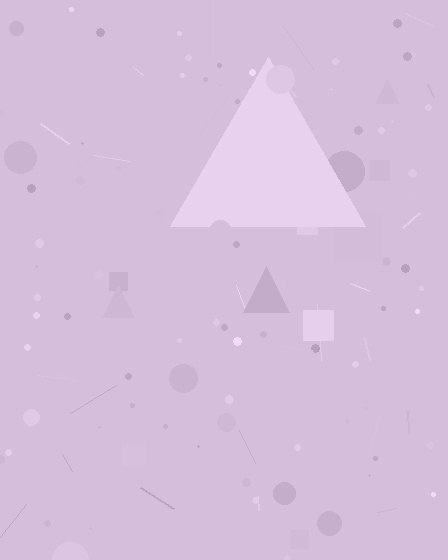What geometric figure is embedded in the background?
A triangle is embedded in the background.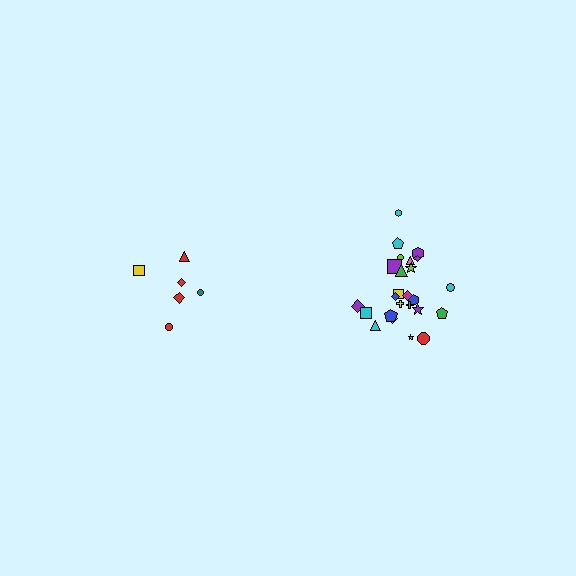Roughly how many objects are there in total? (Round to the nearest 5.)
Roughly 30 objects in total.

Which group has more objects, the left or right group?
The right group.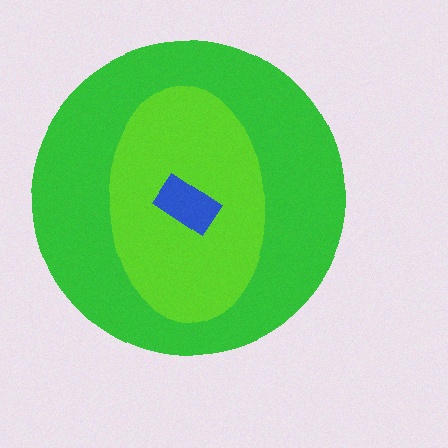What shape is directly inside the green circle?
The lime ellipse.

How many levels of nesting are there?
3.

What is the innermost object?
The blue rectangle.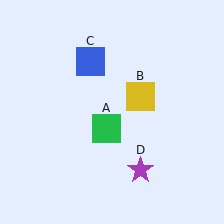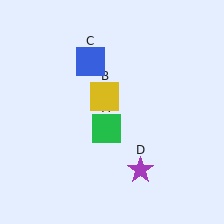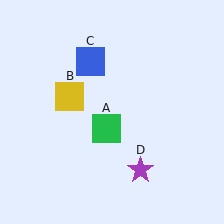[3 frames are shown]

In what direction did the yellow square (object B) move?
The yellow square (object B) moved left.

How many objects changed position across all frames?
1 object changed position: yellow square (object B).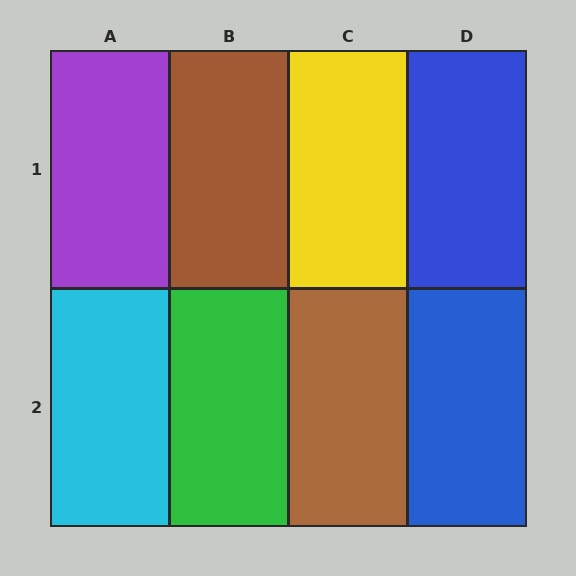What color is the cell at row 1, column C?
Yellow.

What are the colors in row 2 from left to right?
Cyan, green, brown, blue.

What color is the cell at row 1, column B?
Brown.